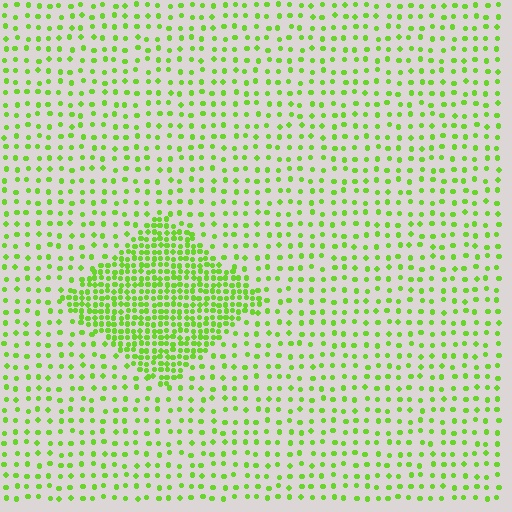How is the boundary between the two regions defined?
The boundary is defined by a change in element density (approximately 2.8x ratio). All elements are the same color, size, and shape.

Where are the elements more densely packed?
The elements are more densely packed inside the diamond boundary.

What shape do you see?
I see a diamond.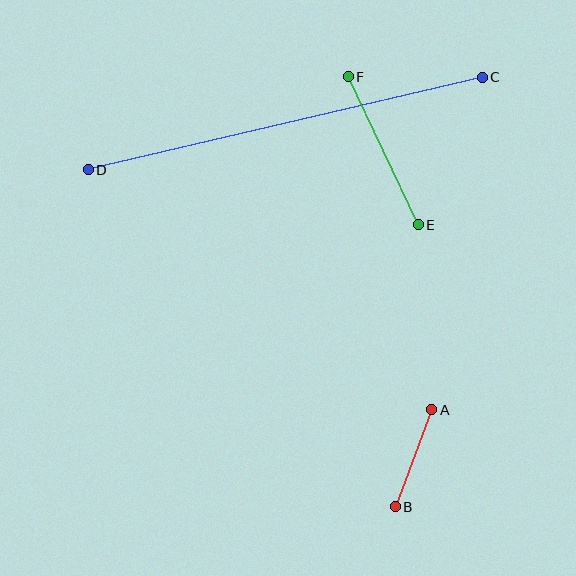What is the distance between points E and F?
The distance is approximately 163 pixels.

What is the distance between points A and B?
The distance is approximately 104 pixels.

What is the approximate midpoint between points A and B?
The midpoint is at approximately (414, 458) pixels.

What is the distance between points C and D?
The distance is approximately 405 pixels.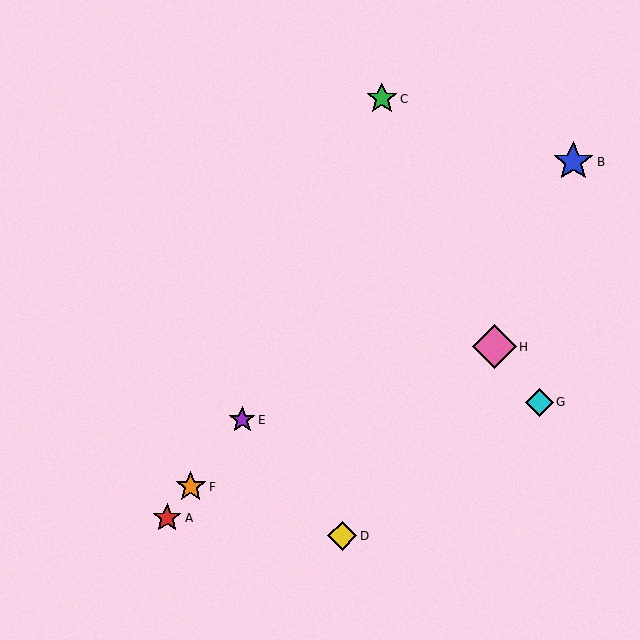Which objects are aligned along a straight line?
Objects A, E, F are aligned along a straight line.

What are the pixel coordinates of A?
Object A is at (167, 518).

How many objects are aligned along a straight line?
3 objects (A, E, F) are aligned along a straight line.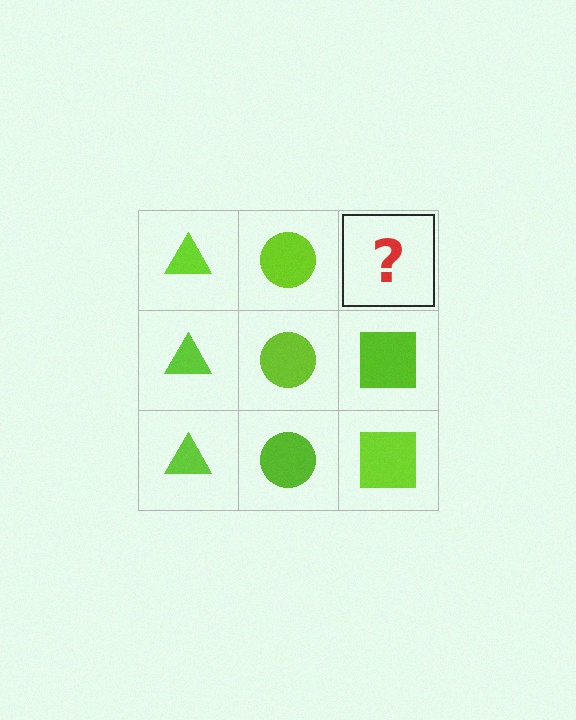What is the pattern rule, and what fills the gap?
The rule is that each column has a consistent shape. The gap should be filled with a lime square.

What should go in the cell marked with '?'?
The missing cell should contain a lime square.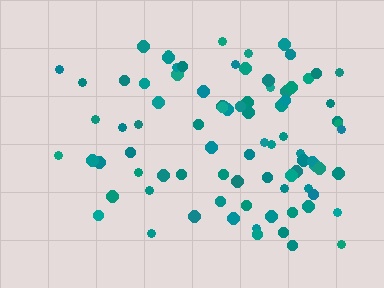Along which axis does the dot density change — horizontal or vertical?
Horizontal.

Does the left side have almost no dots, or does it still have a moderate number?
Still a moderate number, just noticeably fewer than the right.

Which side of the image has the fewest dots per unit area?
The left.